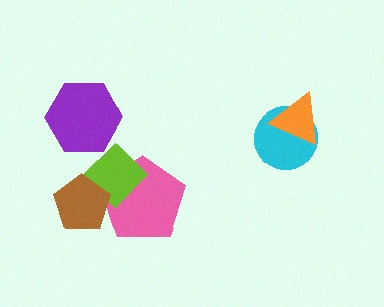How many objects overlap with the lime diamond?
2 objects overlap with the lime diamond.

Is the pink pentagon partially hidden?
Yes, it is partially covered by another shape.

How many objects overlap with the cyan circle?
1 object overlaps with the cyan circle.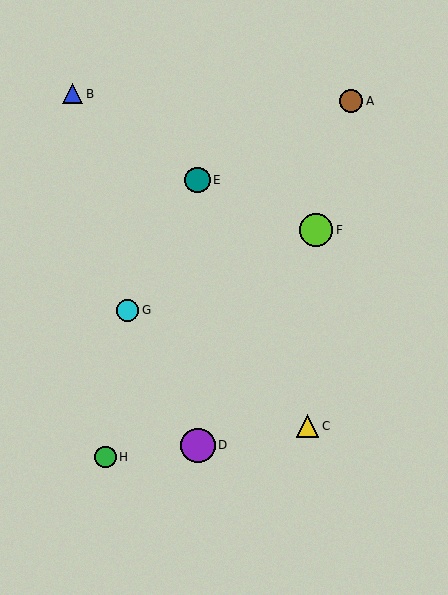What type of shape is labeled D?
Shape D is a purple circle.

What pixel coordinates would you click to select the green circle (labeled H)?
Click at (106, 457) to select the green circle H.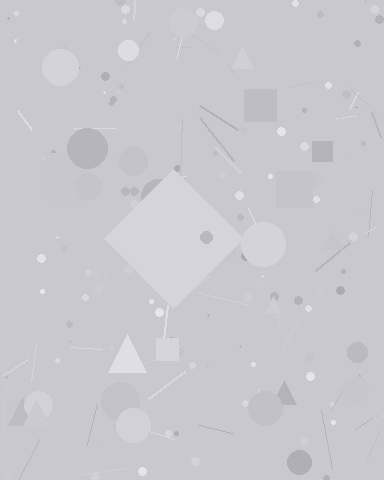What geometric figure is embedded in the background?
A diamond is embedded in the background.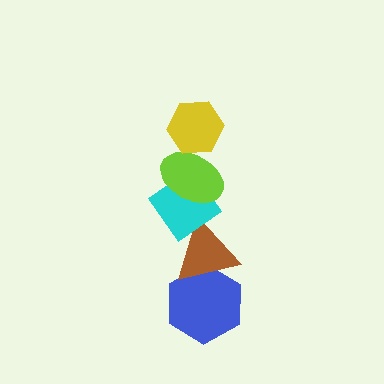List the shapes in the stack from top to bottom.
From top to bottom: the yellow hexagon, the lime ellipse, the cyan diamond, the brown triangle, the blue hexagon.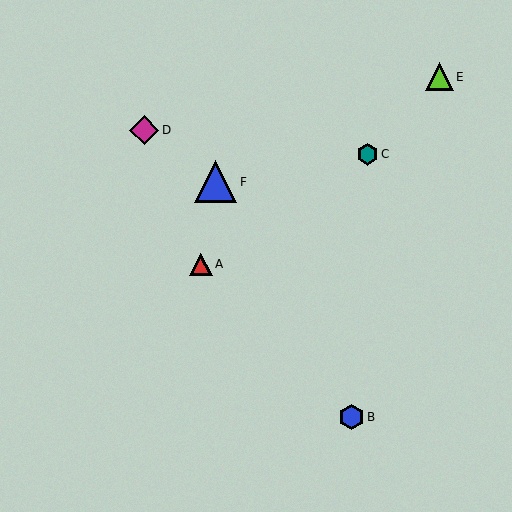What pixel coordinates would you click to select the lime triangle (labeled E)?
Click at (439, 77) to select the lime triangle E.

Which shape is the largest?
The blue triangle (labeled F) is the largest.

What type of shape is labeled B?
Shape B is a blue hexagon.